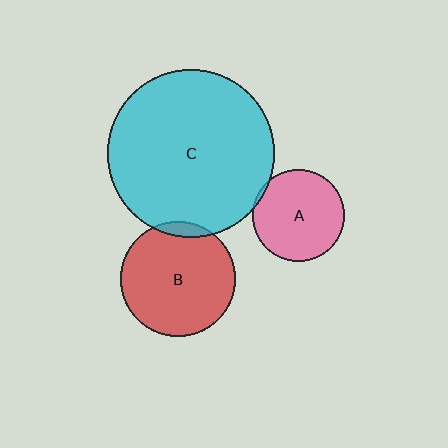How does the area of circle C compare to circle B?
Approximately 2.2 times.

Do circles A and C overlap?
Yes.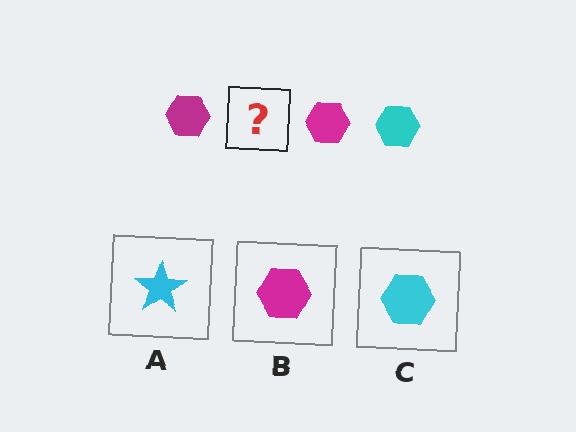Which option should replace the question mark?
Option C.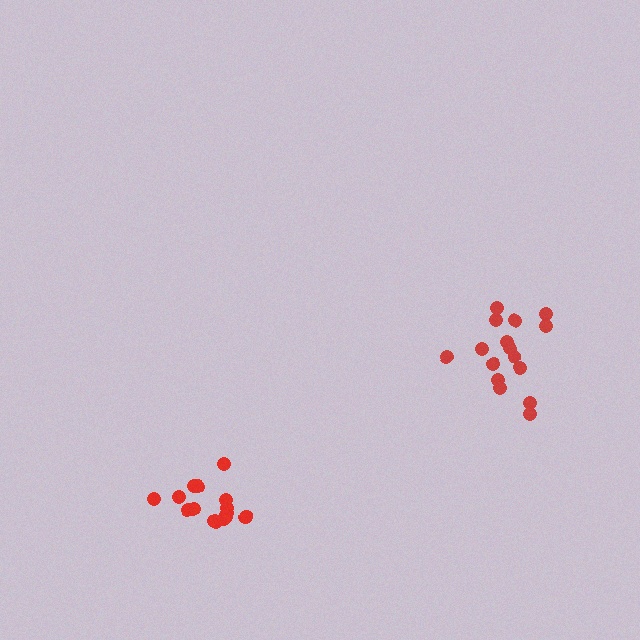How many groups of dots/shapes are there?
There are 2 groups.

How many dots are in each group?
Group 1: 17 dots, Group 2: 16 dots (33 total).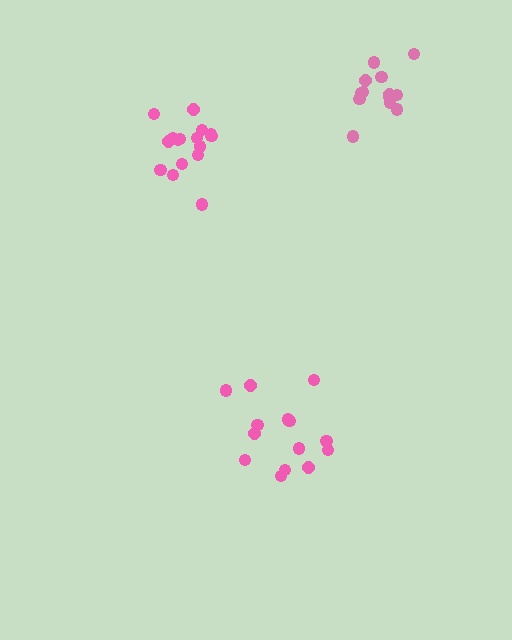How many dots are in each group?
Group 1: 13 dots, Group 2: 14 dots, Group 3: 16 dots (43 total).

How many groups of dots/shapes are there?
There are 3 groups.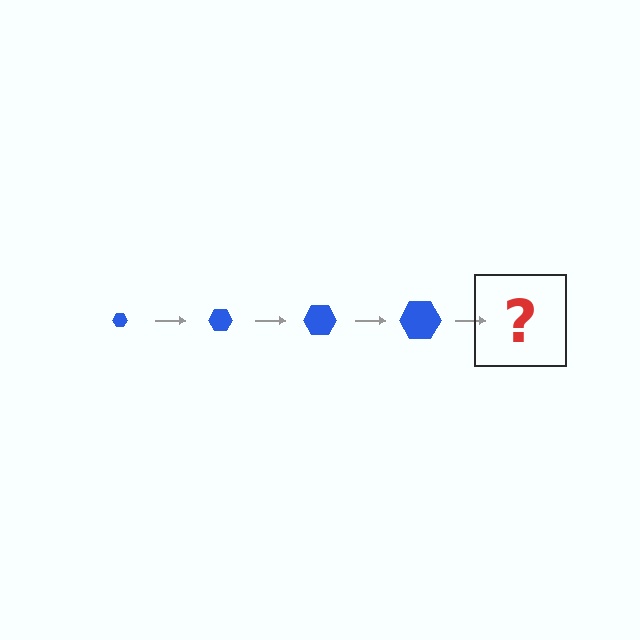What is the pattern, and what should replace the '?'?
The pattern is that the hexagon gets progressively larger each step. The '?' should be a blue hexagon, larger than the previous one.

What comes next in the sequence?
The next element should be a blue hexagon, larger than the previous one.